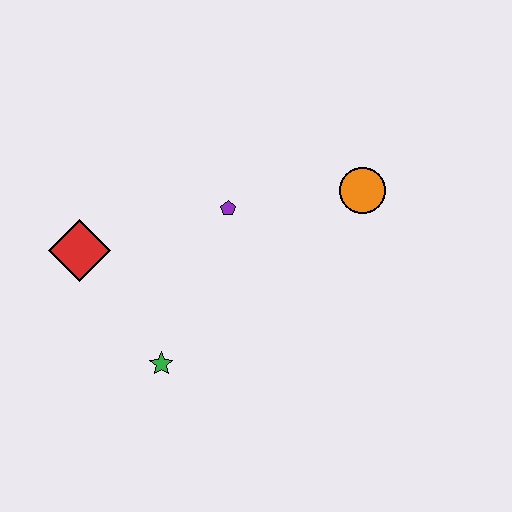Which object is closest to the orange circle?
The purple pentagon is closest to the orange circle.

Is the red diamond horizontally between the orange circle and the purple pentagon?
No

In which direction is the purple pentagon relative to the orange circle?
The purple pentagon is to the left of the orange circle.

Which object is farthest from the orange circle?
The red diamond is farthest from the orange circle.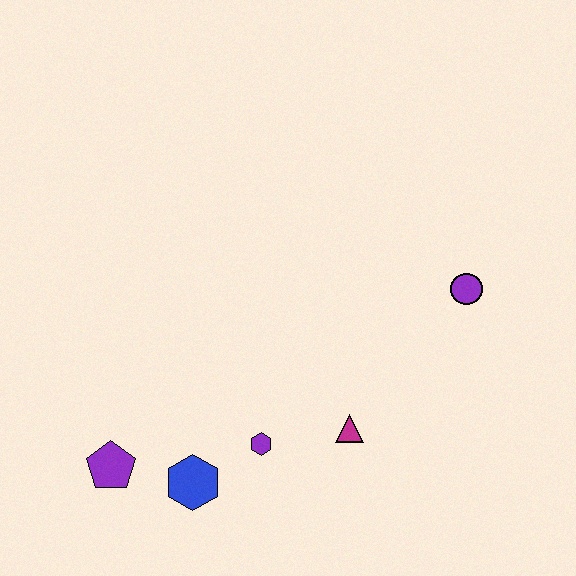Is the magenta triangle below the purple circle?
Yes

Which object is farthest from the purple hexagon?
The purple circle is farthest from the purple hexagon.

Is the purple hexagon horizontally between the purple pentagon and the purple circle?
Yes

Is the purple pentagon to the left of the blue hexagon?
Yes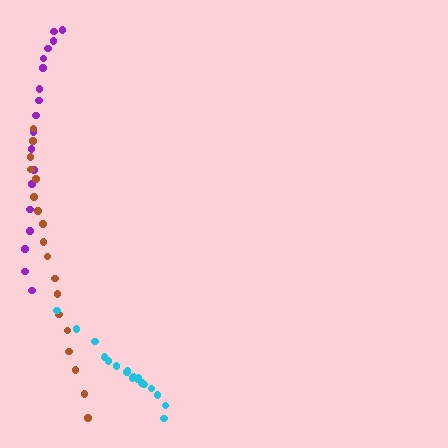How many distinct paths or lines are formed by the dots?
There are 3 distinct paths.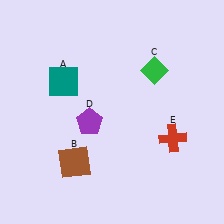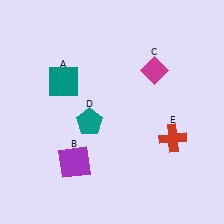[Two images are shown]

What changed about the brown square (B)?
In Image 1, B is brown. In Image 2, it changed to purple.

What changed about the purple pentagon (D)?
In Image 1, D is purple. In Image 2, it changed to teal.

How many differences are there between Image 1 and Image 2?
There are 3 differences between the two images.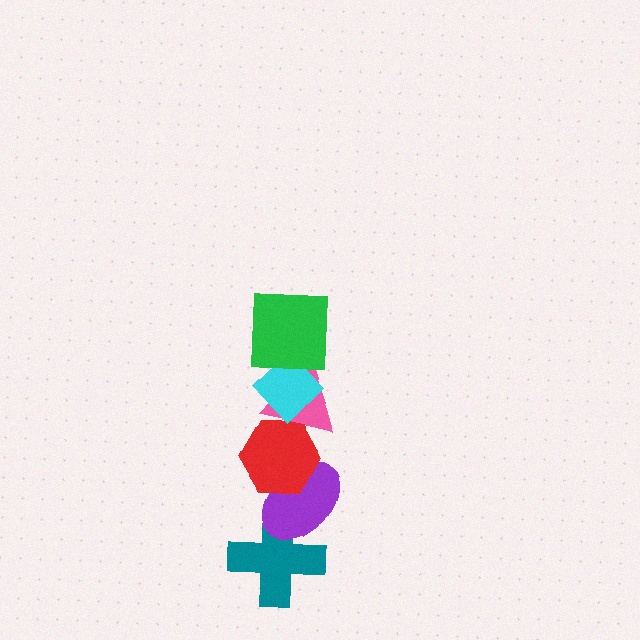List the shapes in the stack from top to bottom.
From top to bottom: the green square, the cyan diamond, the pink triangle, the red hexagon, the purple ellipse, the teal cross.